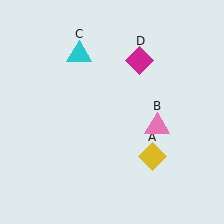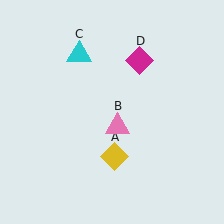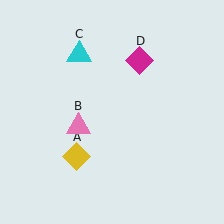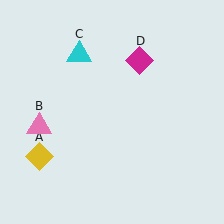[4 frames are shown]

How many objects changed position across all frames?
2 objects changed position: yellow diamond (object A), pink triangle (object B).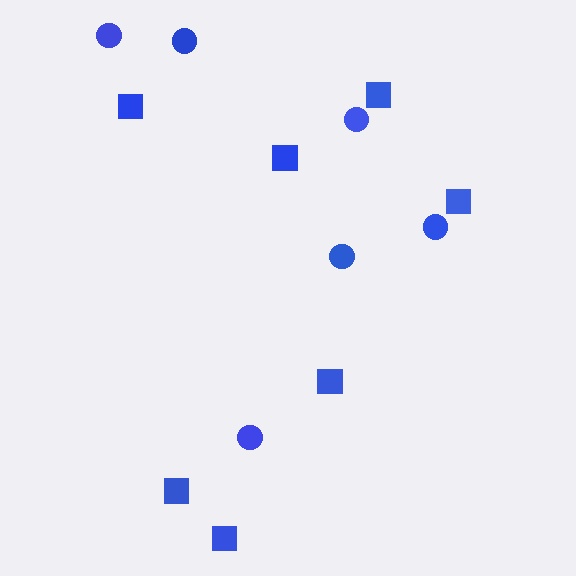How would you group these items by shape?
There are 2 groups: one group of squares (7) and one group of circles (6).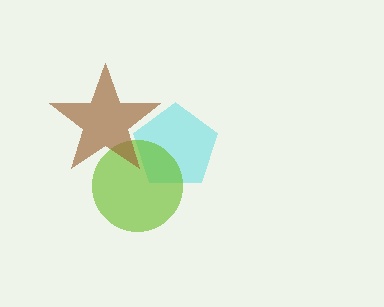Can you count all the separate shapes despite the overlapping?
Yes, there are 3 separate shapes.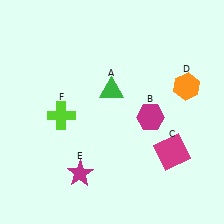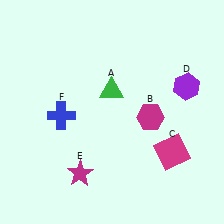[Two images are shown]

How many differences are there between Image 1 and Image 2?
There are 2 differences between the two images.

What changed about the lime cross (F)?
In Image 1, F is lime. In Image 2, it changed to blue.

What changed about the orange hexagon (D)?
In Image 1, D is orange. In Image 2, it changed to purple.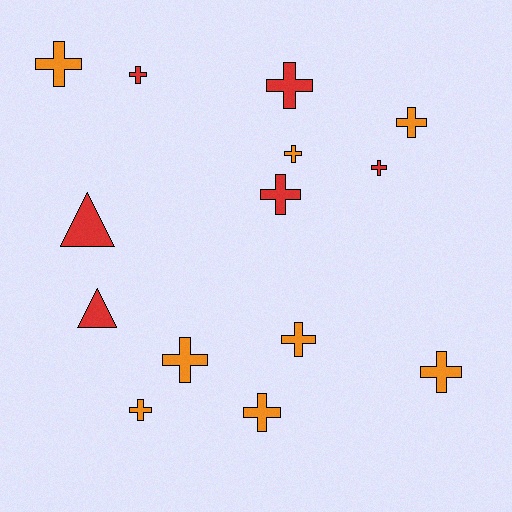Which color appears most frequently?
Orange, with 8 objects.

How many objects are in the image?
There are 14 objects.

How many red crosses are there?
There are 4 red crosses.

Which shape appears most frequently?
Cross, with 12 objects.